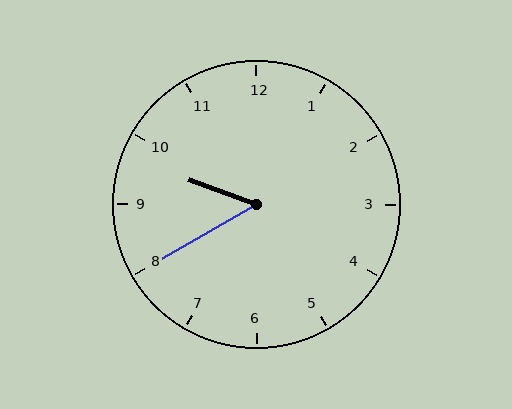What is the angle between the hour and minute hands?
Approximately 50 degrees.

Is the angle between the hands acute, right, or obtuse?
It is acute.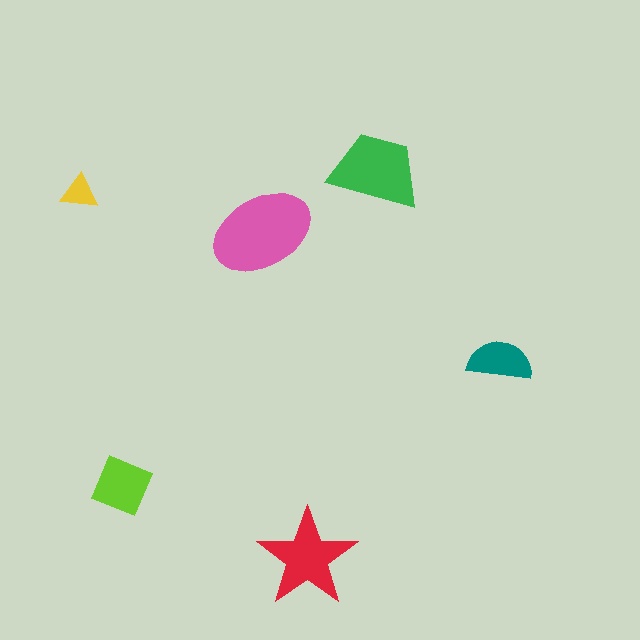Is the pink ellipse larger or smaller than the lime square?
Larger.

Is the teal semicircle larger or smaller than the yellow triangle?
Larger.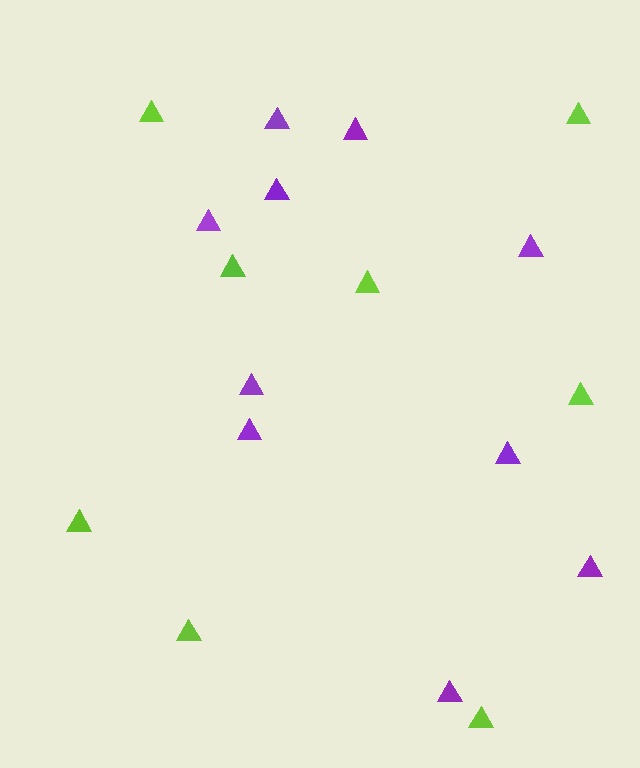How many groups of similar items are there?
There are 2 groups: one group of lime triangles (8) and one group of purple triangles (10).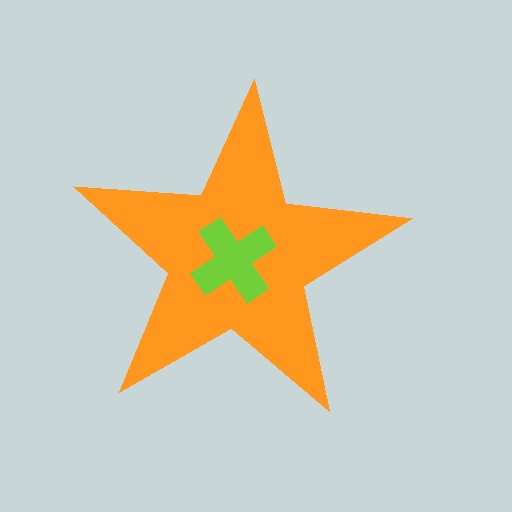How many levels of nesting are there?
2.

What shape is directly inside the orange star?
The lime cross.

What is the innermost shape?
The lime cross.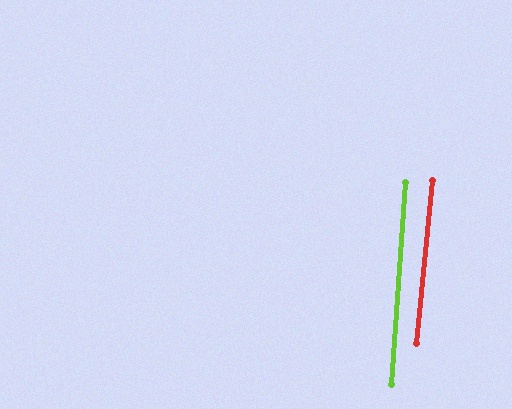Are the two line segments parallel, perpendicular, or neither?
Parallel — their directions differ by only 1.7°.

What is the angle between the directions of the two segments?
Approximately 2 degrees.